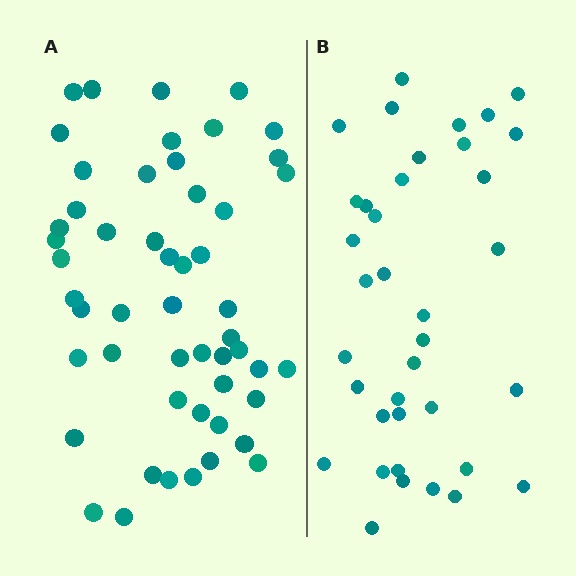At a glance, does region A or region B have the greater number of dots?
Region A (the left region) has more dots.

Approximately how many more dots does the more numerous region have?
Region A has approximately 15 more dots than region B.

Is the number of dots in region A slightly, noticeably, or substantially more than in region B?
Region A has noticeably more, but not dramatically so. The ratio is roughly 1.4 to 1.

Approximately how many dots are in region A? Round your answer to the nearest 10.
About 50 dots. (The exact count is 52, which rounds to 50.)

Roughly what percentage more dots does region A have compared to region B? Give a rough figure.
About 40% more.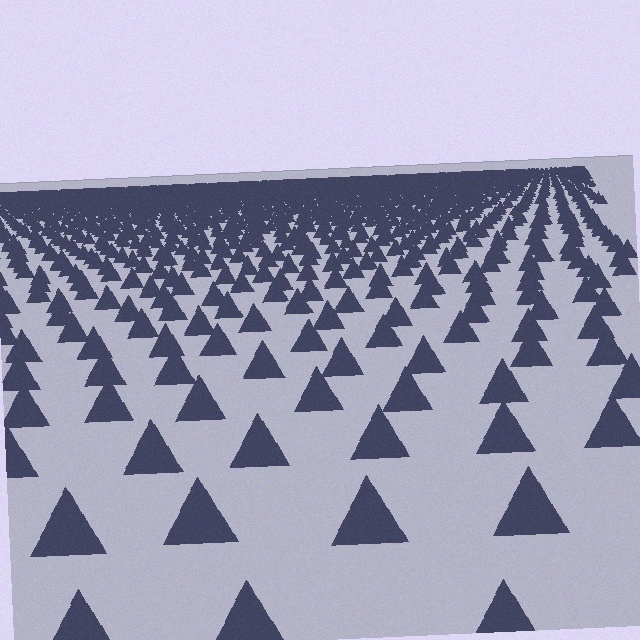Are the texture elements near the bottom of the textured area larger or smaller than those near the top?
Larger. Near the bottom, elements are closer to the viewer and appear at a bigger on-screen size.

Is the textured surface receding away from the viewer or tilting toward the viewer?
The surface is receding away from the viewer. Texture elements get smaller and denser toward the top.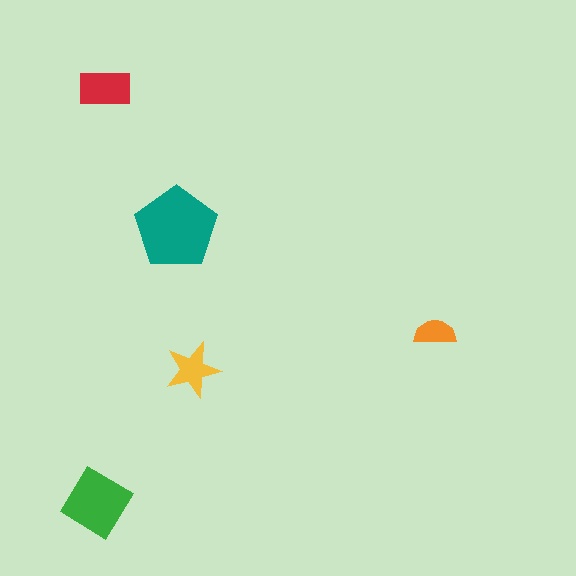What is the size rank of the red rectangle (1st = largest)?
3rd.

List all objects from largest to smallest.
The teal pentagon, the green diamond, the red rectangle, the yellow star, the orange semicircle.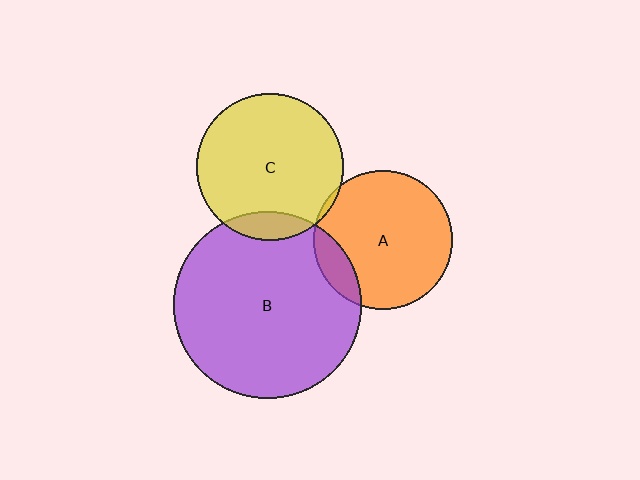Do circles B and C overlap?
Yes.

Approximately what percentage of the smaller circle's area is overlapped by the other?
Approximately 10%.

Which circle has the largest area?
Circle B (purple).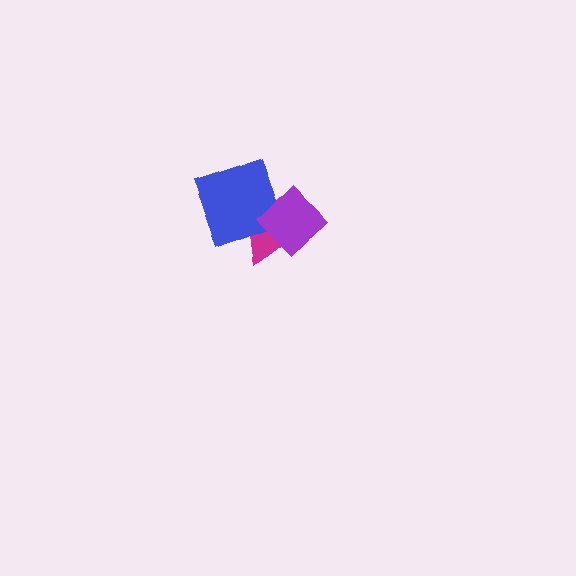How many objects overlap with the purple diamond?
2 objects overlap with the purple diamond.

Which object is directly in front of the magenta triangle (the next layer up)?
The blue square is directly in front of the magenta triangle.